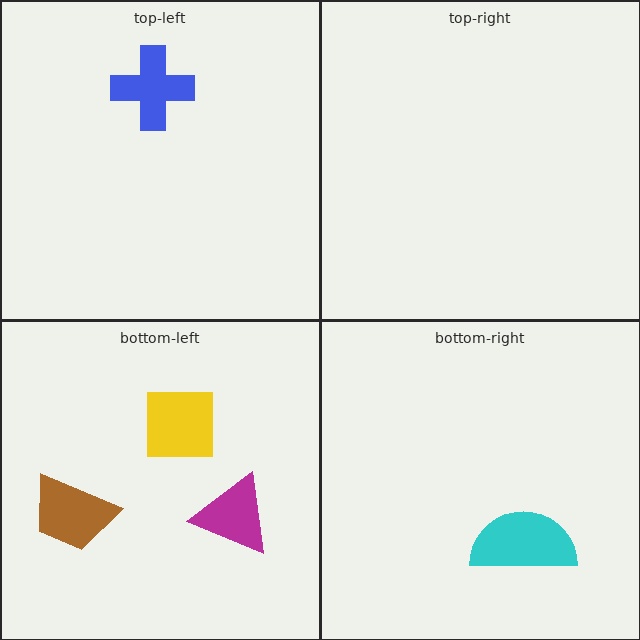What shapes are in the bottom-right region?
The cyan semicircle.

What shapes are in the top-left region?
The blue cross.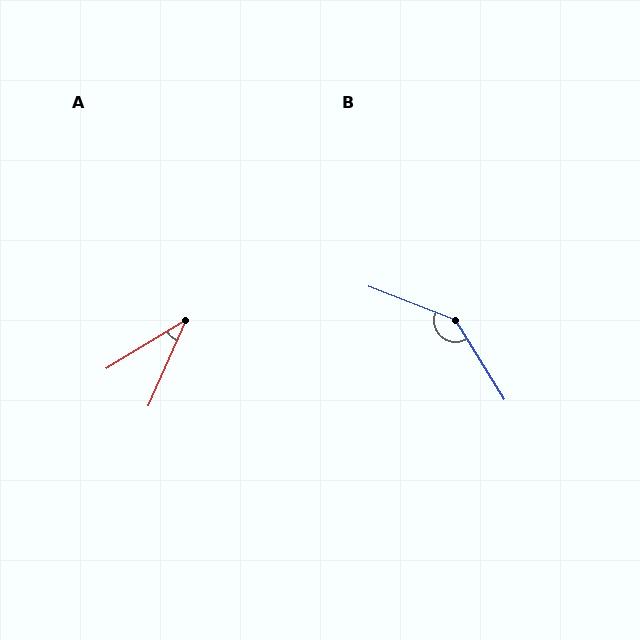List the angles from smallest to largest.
A (35°), B (143°).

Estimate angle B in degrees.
Approximately 143 degrees.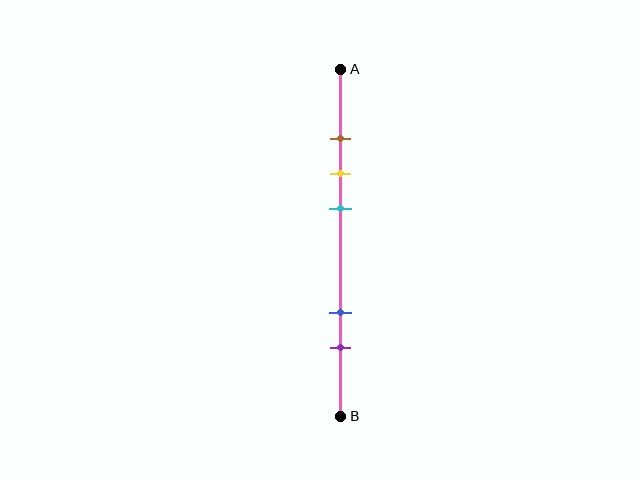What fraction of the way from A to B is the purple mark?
The purple mark is approximately 80% (0.8) of the way from A to B.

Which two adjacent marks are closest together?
The brown and yellow marks are the closest adjacent pair.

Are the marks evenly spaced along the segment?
No, the marks are not evenly spaced.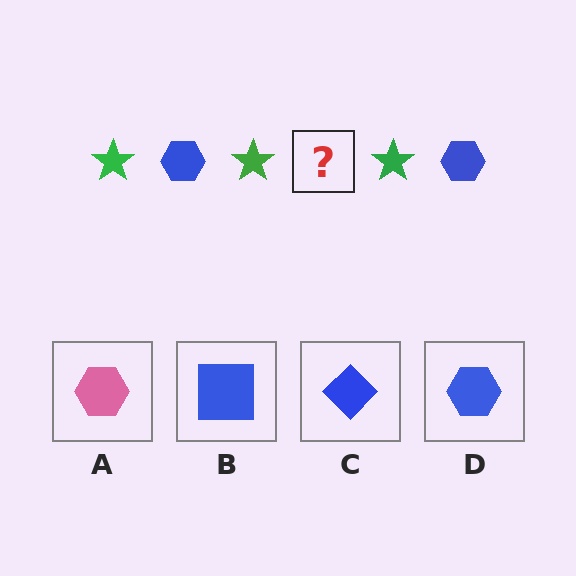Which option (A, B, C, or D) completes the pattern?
D.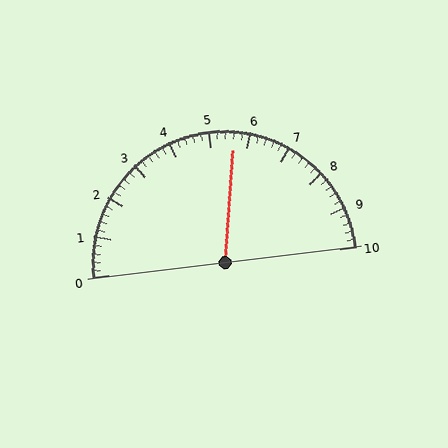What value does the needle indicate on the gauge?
The needle indicates approximately 5.6.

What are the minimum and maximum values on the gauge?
The gauge ranges from 0 to 10.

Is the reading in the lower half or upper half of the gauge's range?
The reading is in the upper half of the range (0 to 10).